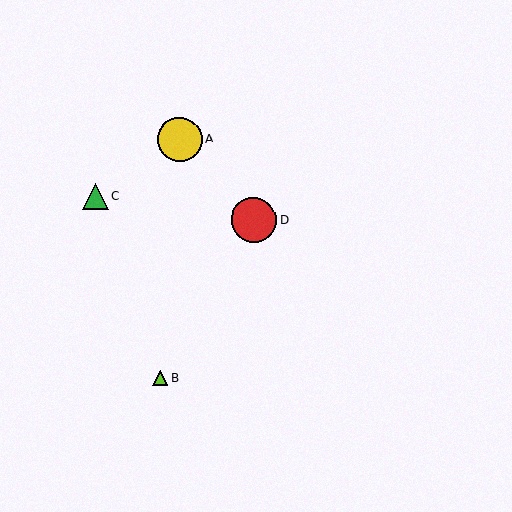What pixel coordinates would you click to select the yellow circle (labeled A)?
Click at (179, 139) to select the yellow circle A.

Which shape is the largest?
The red circle (labeled D) is the largest.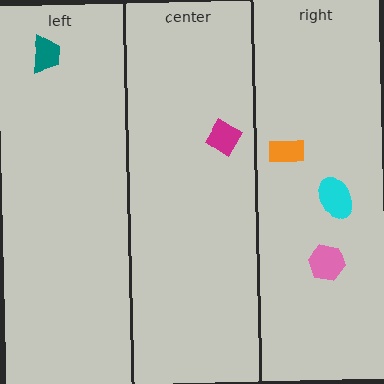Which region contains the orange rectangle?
The right region.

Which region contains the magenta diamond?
The center region.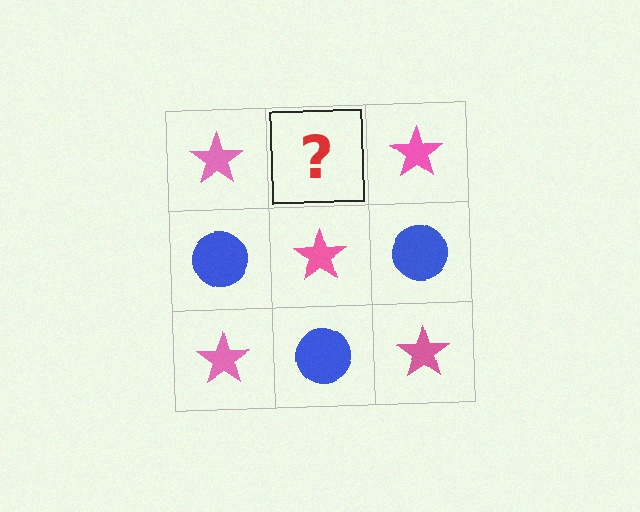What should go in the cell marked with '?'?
The missing cell should contain a blue circle.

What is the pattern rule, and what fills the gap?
The rule is that it alternates pink star and blue circle in a checkerboard pattern. The gap should be filled with a blue circle.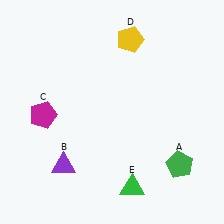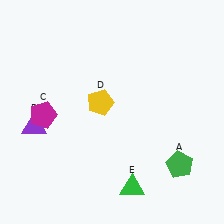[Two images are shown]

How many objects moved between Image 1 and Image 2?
2 objects moved between the two images.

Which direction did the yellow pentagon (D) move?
The yellow pentagon (D) moved down.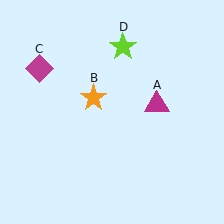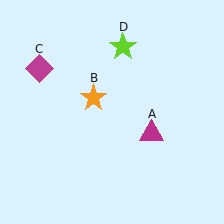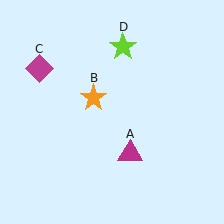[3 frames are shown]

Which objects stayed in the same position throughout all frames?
Orange star (object B) and magenta diamond (object C) and lime star (object D) remained stationary.